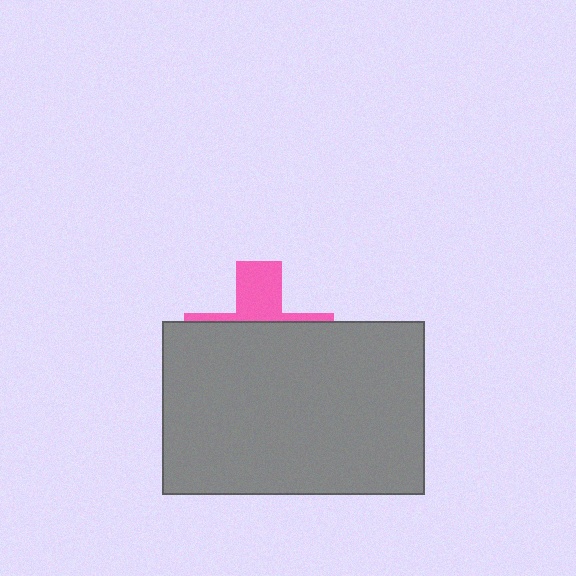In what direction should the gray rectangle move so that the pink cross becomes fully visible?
The gray rectangle should move down. That is the shortest direction to clear the overlap and leave the pink cross fully visible.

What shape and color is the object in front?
The object in front is a gray rectangle.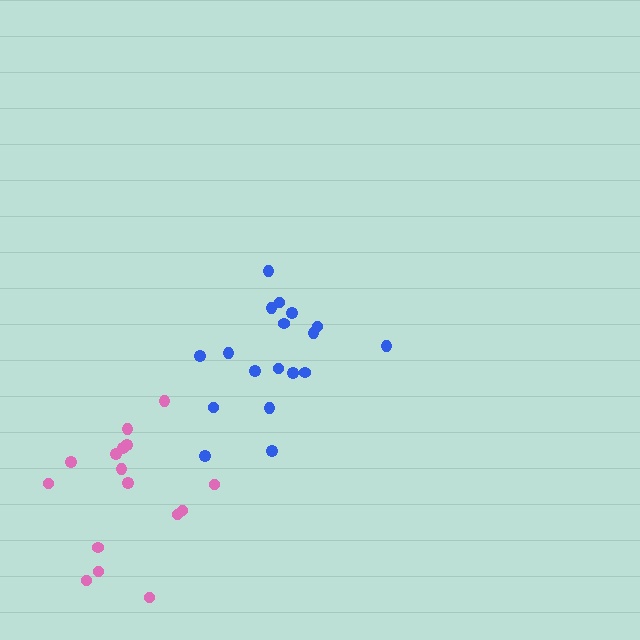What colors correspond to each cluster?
The clusters are colored: pink, blue.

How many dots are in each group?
Group 1: 16 dots, Group 2: 18 dots (34 total).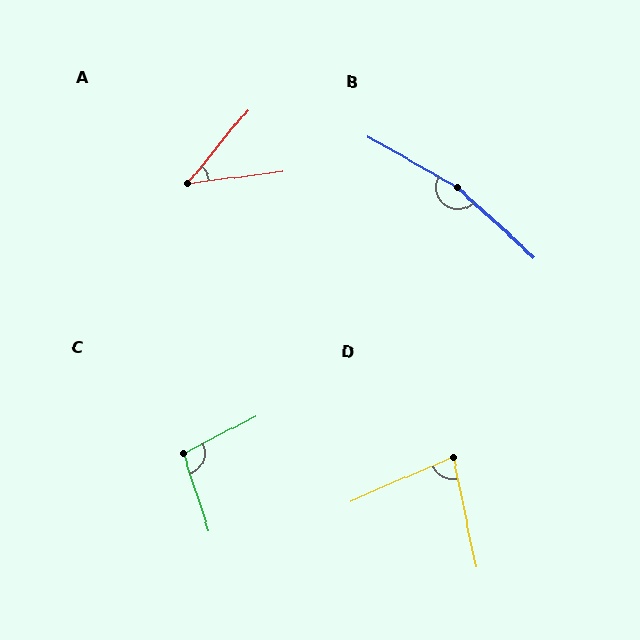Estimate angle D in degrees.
Approximately 79 degrees.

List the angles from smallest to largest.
A (43°), D (79°), C (99°), B (167°).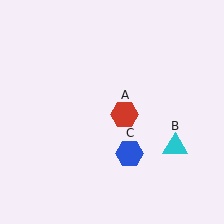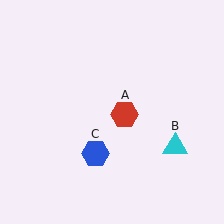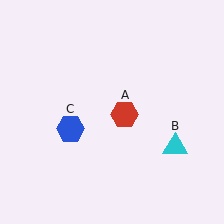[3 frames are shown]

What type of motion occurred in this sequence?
The blue hexagon (object C) rotated clockwise around the center of the scene.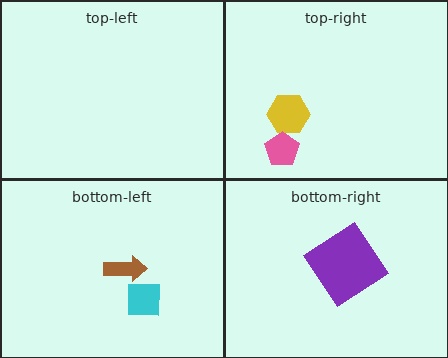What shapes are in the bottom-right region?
The purple diamond.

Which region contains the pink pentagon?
The top-right region.